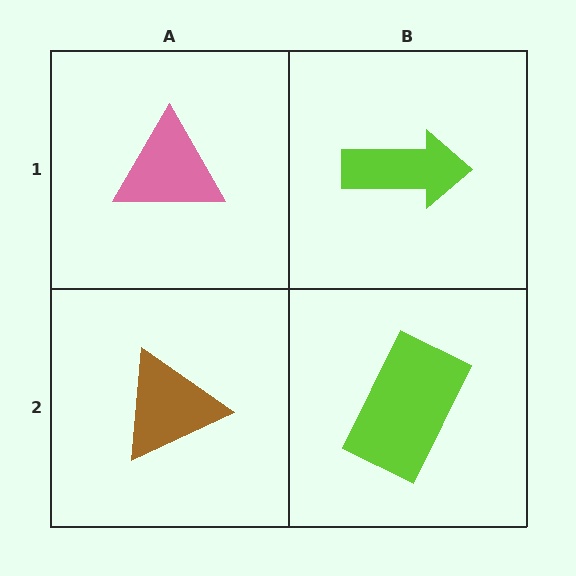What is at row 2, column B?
A lime rectangle.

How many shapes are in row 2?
2 shapes.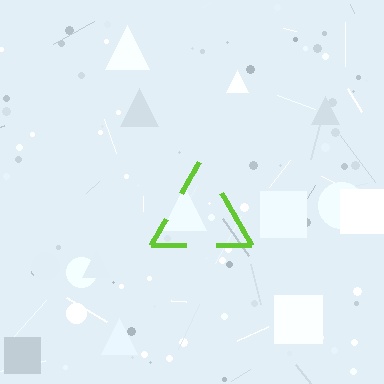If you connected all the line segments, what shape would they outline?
They would outline a triangle.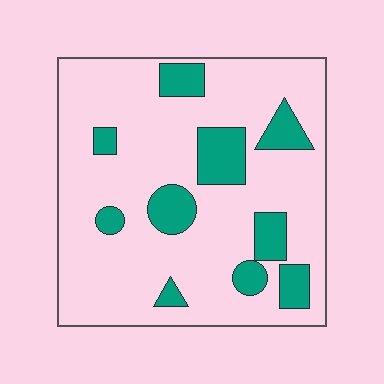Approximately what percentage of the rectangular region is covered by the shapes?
Approximately 20%.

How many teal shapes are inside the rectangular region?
10.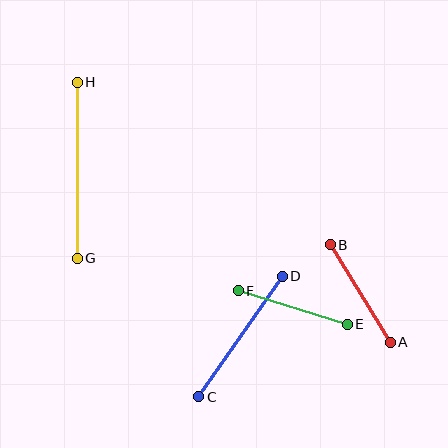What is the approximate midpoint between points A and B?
The midpoint is at approximately (360, 293) pixels.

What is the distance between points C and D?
The distance is approximately 147 pixels.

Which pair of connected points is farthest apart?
Points G and H are farthest apart.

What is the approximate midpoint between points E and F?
The midpoint is at approximately (293, 307) pixels.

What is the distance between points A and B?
The distance is approximately 114 pixels.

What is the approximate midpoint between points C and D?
The midpoint is at approximately (241, 336) pixels.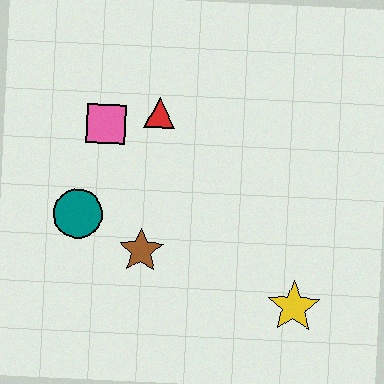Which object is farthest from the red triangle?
The yellow star is farthest from the red triangle.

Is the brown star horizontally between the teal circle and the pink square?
No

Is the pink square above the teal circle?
Yes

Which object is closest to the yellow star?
The brown star is closest to the yellow star.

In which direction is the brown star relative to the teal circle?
The brown star is to the right of the teal circle.